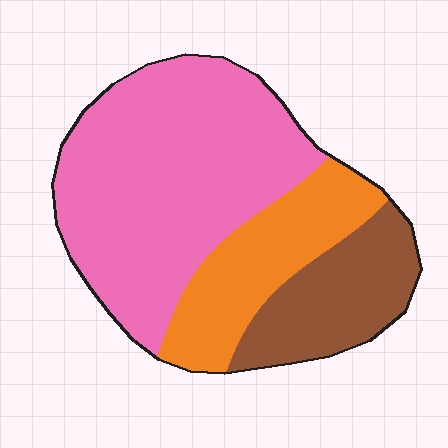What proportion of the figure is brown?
Brown covers 20% of the figure.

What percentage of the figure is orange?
Orange covers 23% of the figure.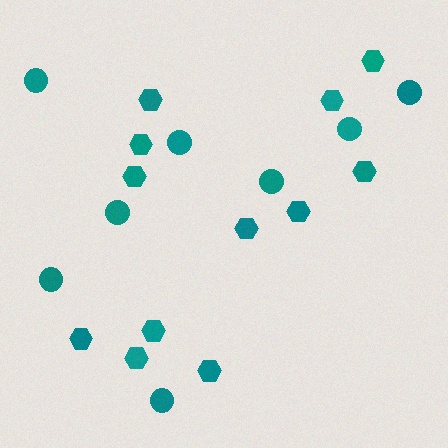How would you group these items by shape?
There are 2 groups: one group of hexagons (12) and one group of circles (8).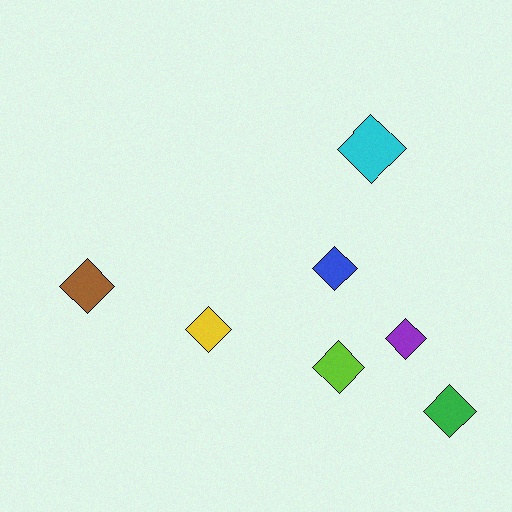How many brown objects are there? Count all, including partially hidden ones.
There is 1 brown object.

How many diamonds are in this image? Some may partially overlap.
There are 7 diamonds.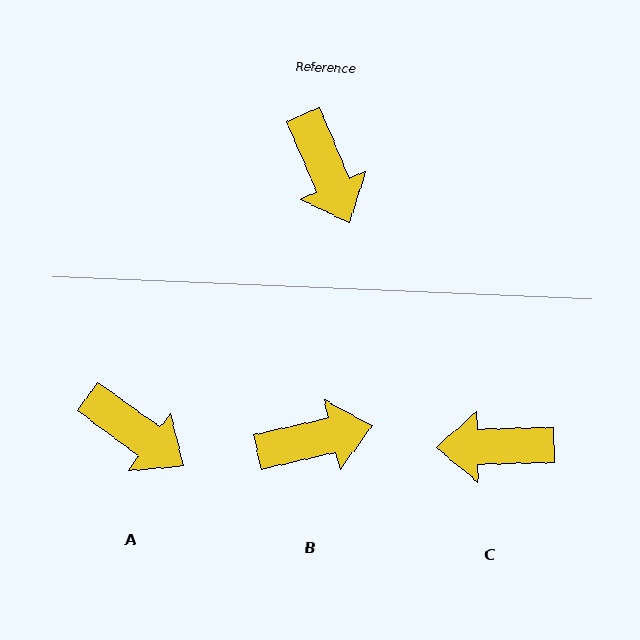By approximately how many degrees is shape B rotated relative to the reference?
Approximately 79 degrees counter-clockwise.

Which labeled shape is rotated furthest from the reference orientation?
C, about 112 degrees away.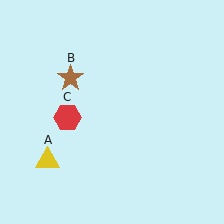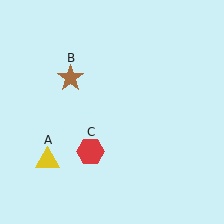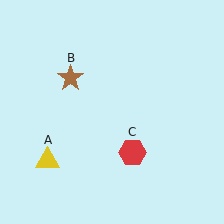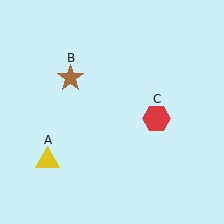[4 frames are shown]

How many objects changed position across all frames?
1 object changed position: red hexagon (object C).